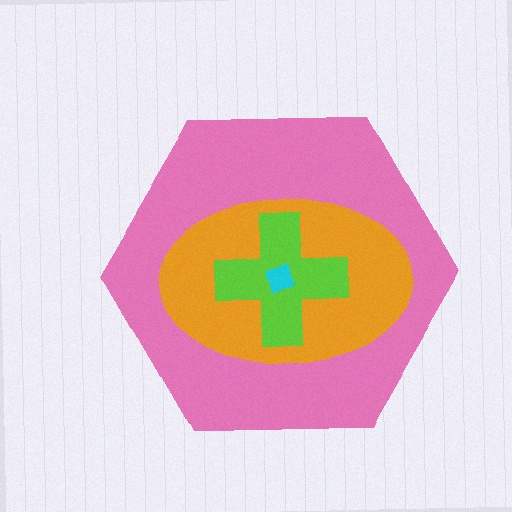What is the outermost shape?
The pink hexagon.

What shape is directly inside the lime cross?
The cyan diamond.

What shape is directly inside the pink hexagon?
The orange ellipse.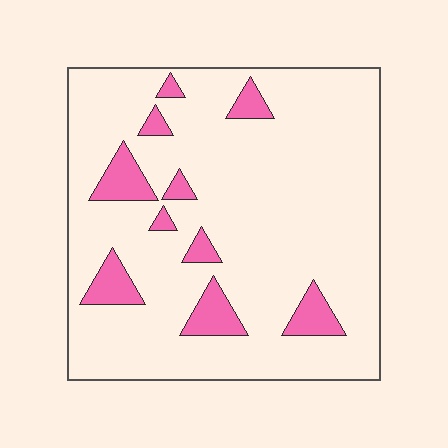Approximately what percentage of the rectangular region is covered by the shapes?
Approximately 10%.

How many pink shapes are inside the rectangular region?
10.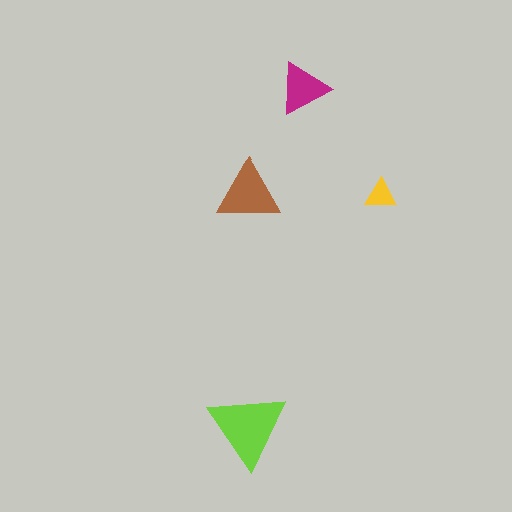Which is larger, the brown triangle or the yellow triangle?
The brown one.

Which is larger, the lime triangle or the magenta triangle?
The lime one.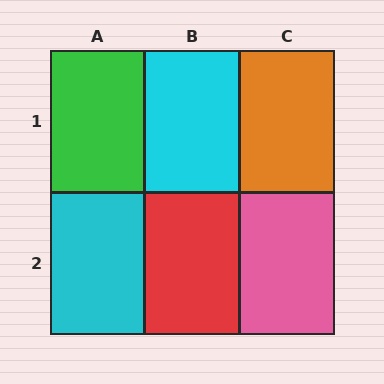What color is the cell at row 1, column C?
Orange.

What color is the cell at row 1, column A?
Green.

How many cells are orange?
1 cell is orange.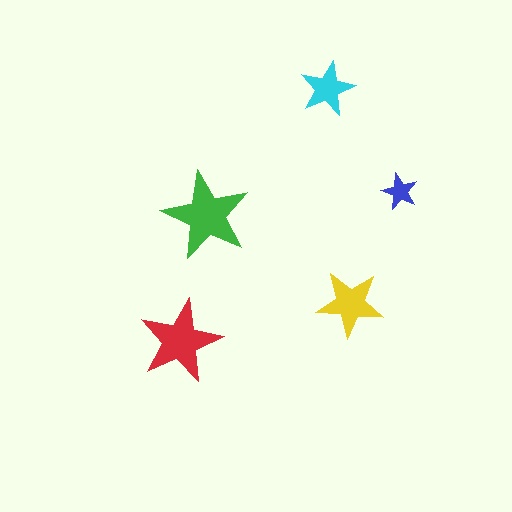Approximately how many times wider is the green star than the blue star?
About 2.5 times wider.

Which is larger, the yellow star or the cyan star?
The yellow one.